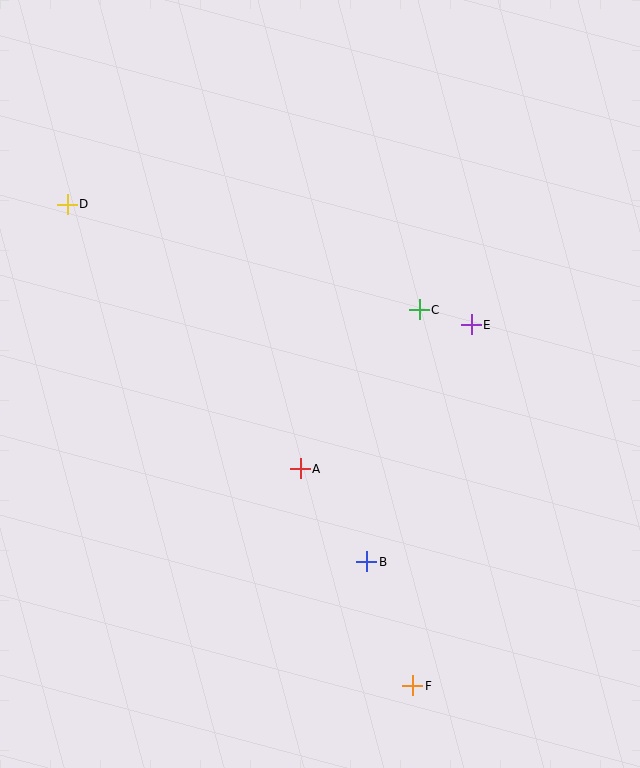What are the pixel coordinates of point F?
Point F is at (413, 686).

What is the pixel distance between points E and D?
The distance between E and D is 421 pixels.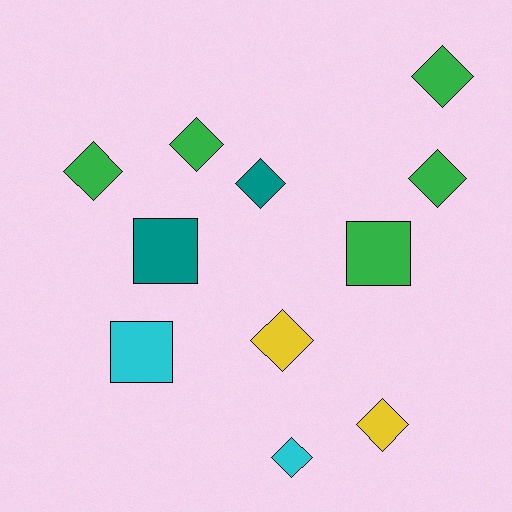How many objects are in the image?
There are 11 objects.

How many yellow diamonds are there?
There are 2 yellow diamonds.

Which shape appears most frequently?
Diamond, with 8 objects.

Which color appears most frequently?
Green, with 5 objects.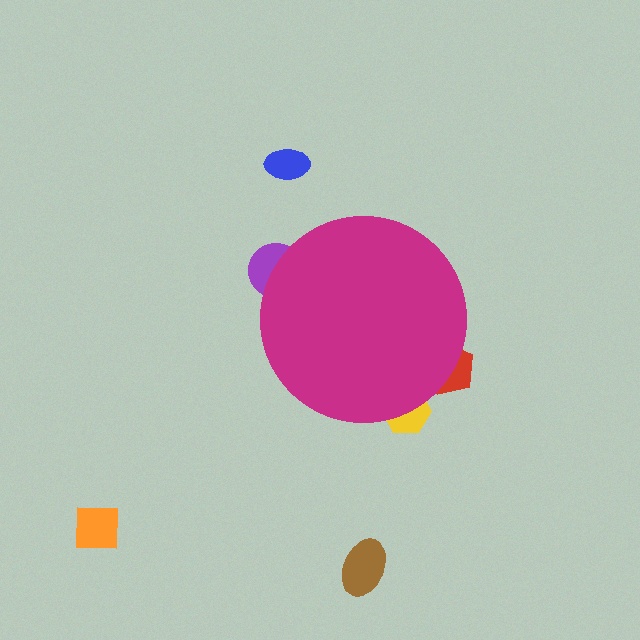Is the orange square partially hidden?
No, the orange square is fully visible.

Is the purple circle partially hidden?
Yes, the purple circle is partially hidden behind the magenta circle.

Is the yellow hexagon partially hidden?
Yes, the yellow hexagon is partially hidden behind the magenta circle.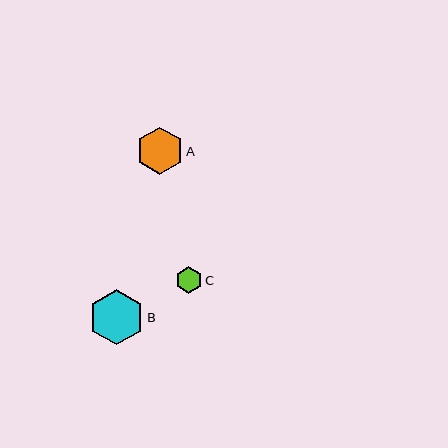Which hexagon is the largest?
Hexagon B is the largest with a size of approximately 56 pixels.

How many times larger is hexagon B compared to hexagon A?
Hexagon B is approximately 1.2 times the size of hexagon A.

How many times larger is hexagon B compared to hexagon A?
Hexagon B is approximately 1.2 times the size of hexagon A.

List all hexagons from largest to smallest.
From largest to smallest: B, A, C.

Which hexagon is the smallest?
Hexagon C is the smallest with a size of approximately 27 pixels.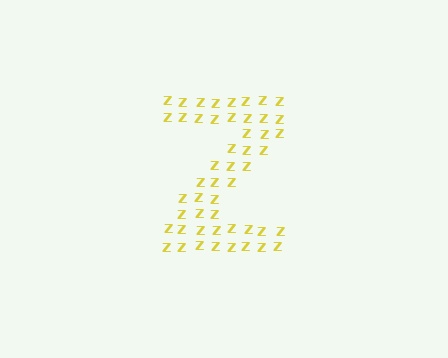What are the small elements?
The small elements are letter Z's.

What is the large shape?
The large shape is the letter Z.